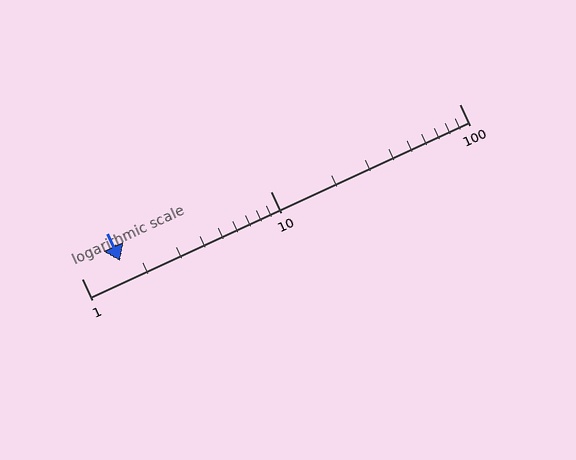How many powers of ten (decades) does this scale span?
The scale spans 2 decades, from 1 to 100.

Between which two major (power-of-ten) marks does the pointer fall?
The pointer is between 1 and 10.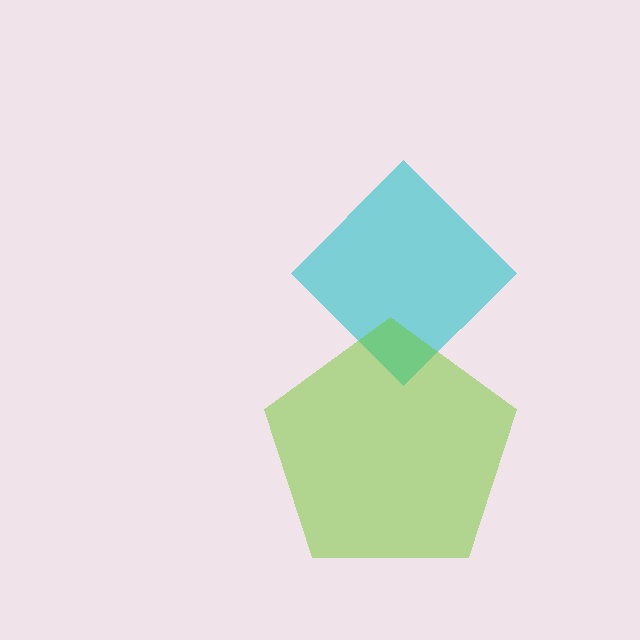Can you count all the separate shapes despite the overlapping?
Yes, there are 2 separate shapes.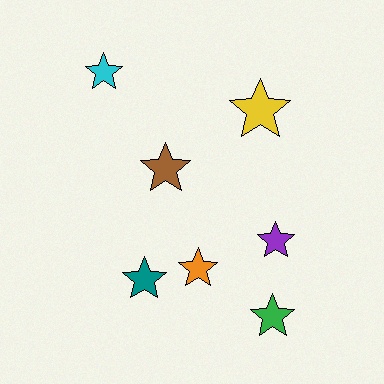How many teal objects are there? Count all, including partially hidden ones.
There is 1 teal object.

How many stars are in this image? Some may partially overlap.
There are 7 stars.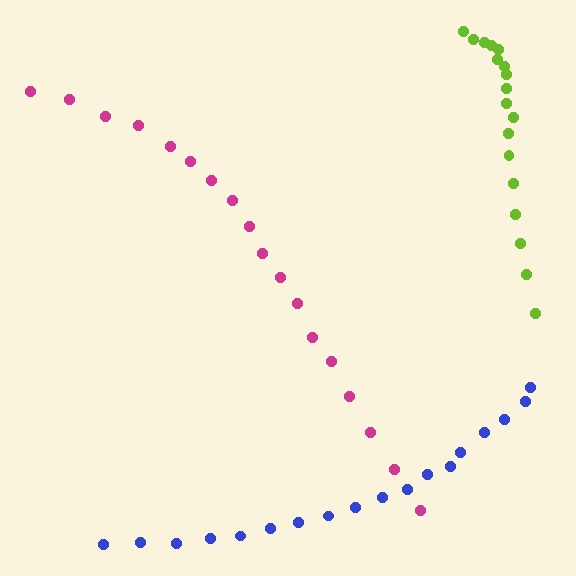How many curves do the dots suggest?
There are 3 distinct paths.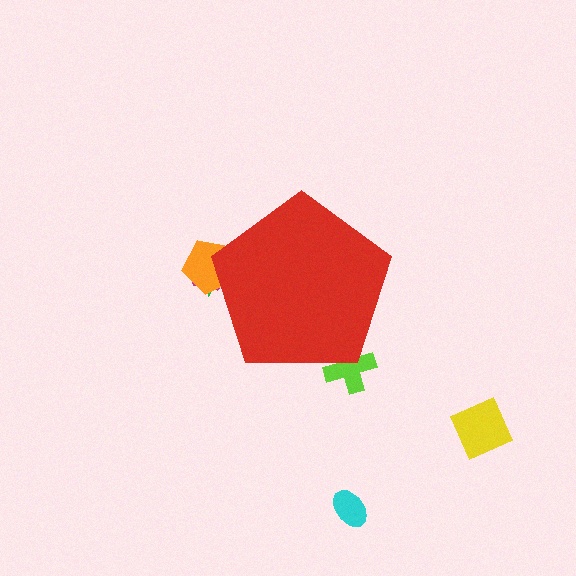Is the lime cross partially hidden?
Yes, the lime cross is partially hidden behind the red pentagon.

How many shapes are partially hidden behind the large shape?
4 shapes are partially hidden.